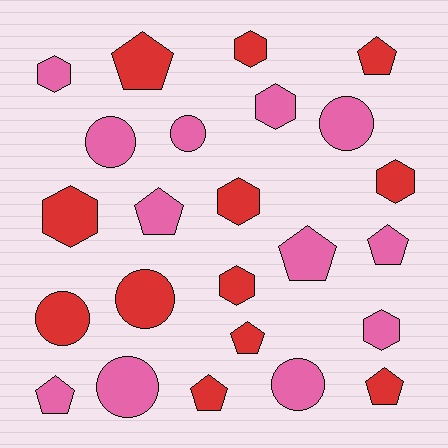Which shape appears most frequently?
Pentagon, with 9 objects.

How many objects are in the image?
There are 24 objects.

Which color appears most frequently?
Red, with 12 objects.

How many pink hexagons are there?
There are 3 pink hexagons.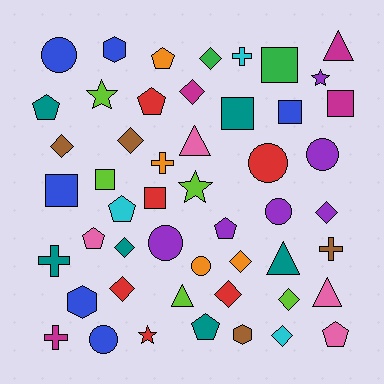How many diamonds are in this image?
There are 11 diamonds.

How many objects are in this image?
There are 50 objects.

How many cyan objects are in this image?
There are 3 cyan objects.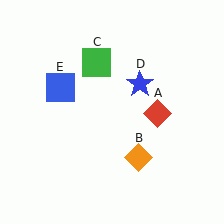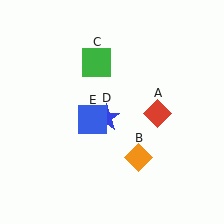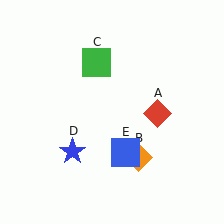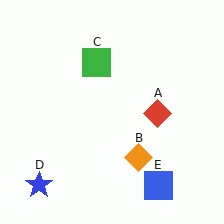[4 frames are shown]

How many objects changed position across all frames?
2 objects changed position: blue star (object D), blue square (object E).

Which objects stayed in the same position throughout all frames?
Red diamond (object A) and orange diamond (object B) and green square (object C) remained stationary.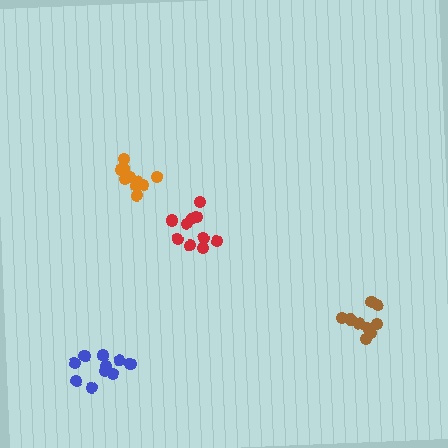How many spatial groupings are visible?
There are 4 spatial groupings.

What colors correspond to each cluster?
The clusters are colored: red, orange, blue, brown.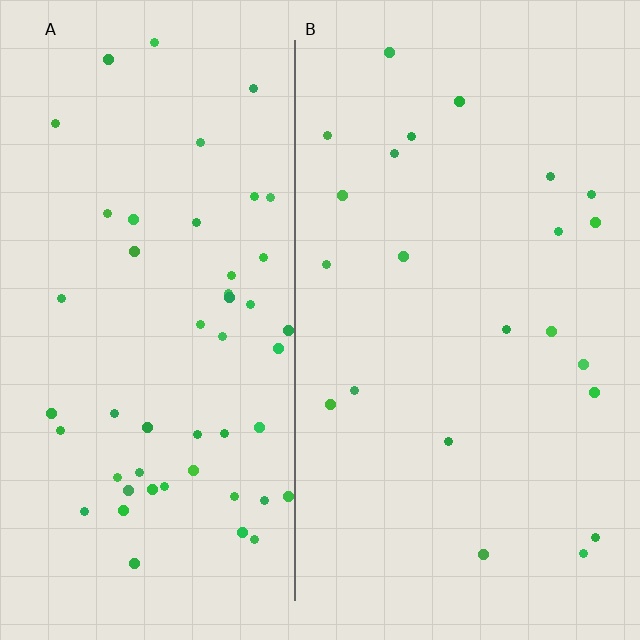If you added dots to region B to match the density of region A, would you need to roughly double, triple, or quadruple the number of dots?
Approximately double.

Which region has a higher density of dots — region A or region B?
A (the left).